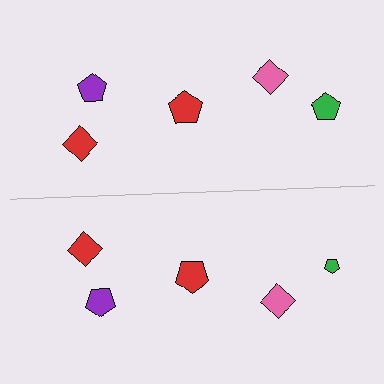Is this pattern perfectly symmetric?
No, the pattern is not perfectly symmetric. The green pentagon on the bottom side has a different size than its mirror counterpart.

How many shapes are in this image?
There are 10 shapes in this image.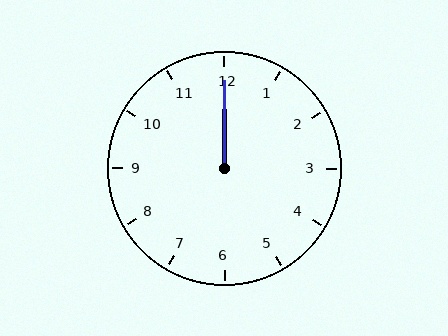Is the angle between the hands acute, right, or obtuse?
It is acute.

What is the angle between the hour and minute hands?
Approximately 0 degrees.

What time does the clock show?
12:00.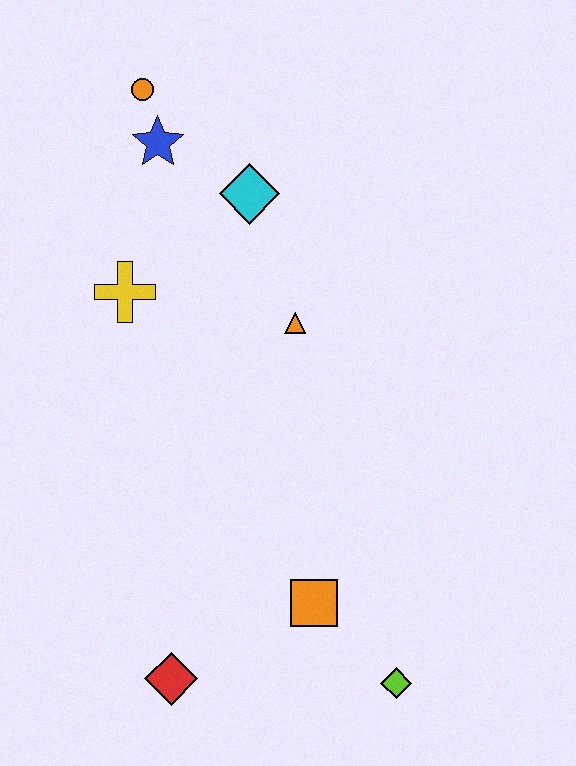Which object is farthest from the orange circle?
The lime diamond is farthest from the orange circle.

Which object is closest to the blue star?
The orange circle is closest to the blue star.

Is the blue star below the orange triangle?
No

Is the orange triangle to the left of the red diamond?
No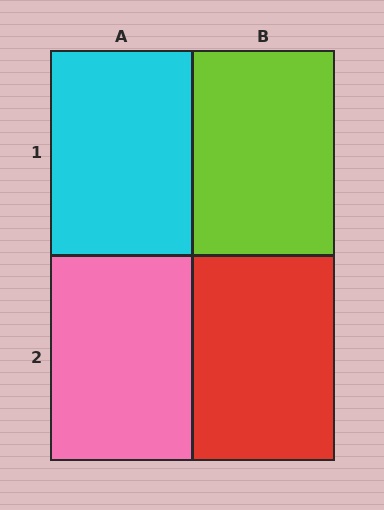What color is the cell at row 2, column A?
Pink.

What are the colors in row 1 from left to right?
Cyan, lime.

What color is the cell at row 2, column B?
Red.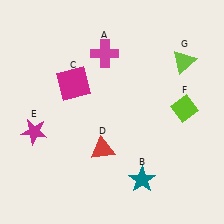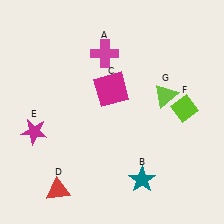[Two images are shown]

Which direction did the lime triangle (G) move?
The lime triangle (G) moved down.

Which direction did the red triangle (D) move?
The red triangle (D) moved left.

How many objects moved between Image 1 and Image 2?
3 objects moved between the two images.